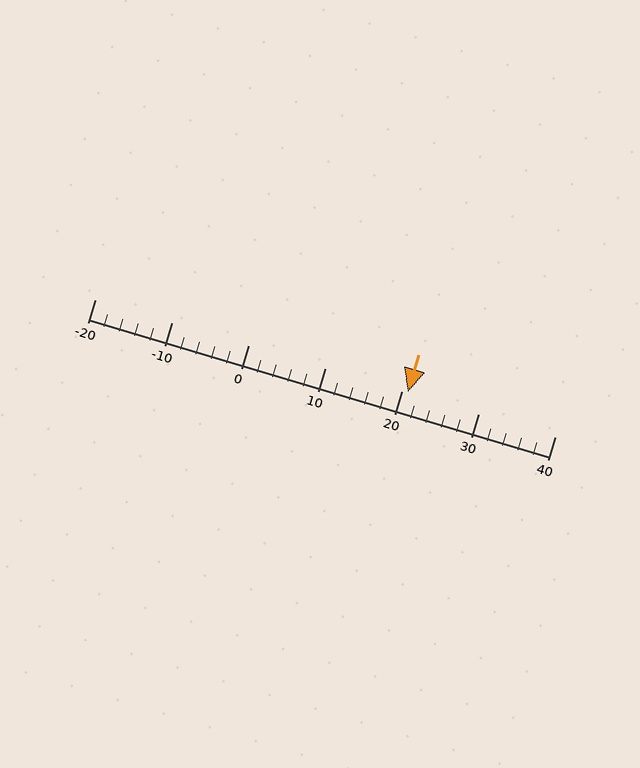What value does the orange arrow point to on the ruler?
The orange arrow points to approximately 21.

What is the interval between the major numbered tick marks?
The major tick marks are spaced 10 units apart.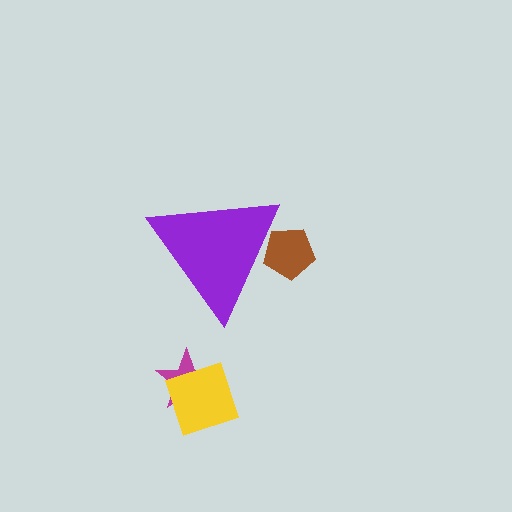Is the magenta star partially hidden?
No, the magenta star is fully visible.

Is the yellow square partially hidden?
No, the yellow square is fully visible.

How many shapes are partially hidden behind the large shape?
1 shape is partially hidden.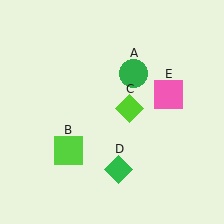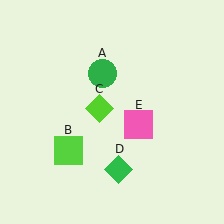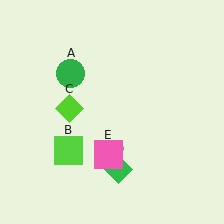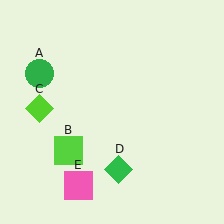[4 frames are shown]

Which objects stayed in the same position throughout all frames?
Lime square (object B) and green diamond (object D) remained stationary.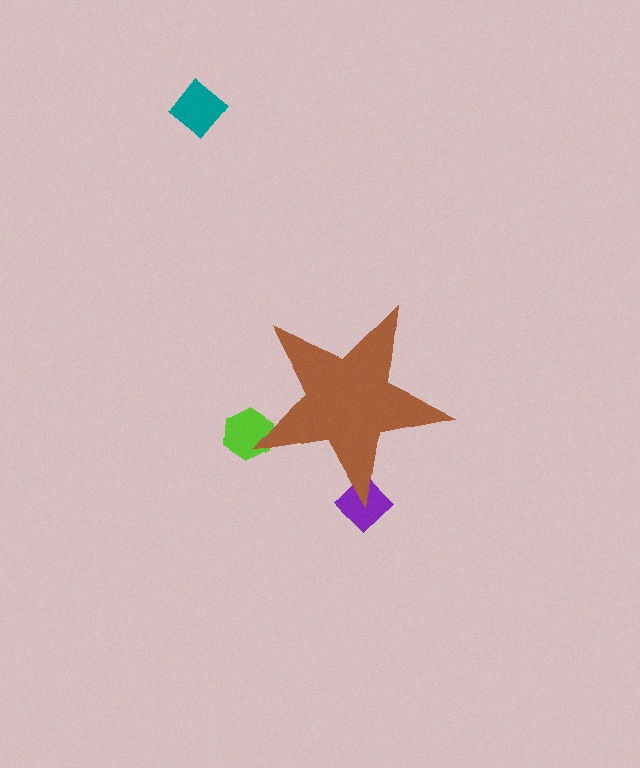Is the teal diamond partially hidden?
No, the teal diamond is fully visible.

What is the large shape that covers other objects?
A brown star.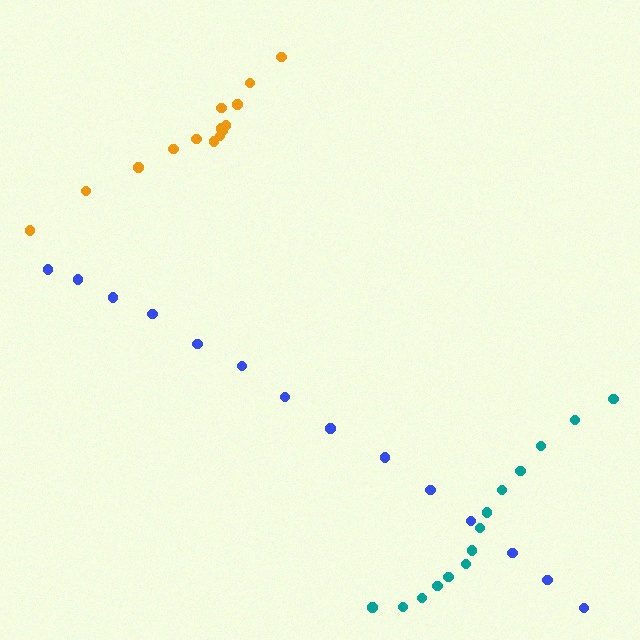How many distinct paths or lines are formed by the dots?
There are 3 distinct paths.